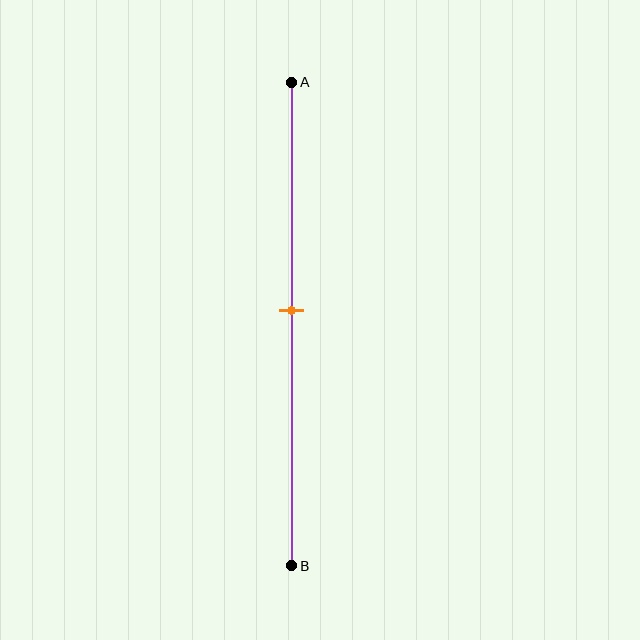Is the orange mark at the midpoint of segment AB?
Yes, the mark is approximately at the midpoint.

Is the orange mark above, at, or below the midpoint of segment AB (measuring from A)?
The orange mark is approximately at the midpoint of segment AB.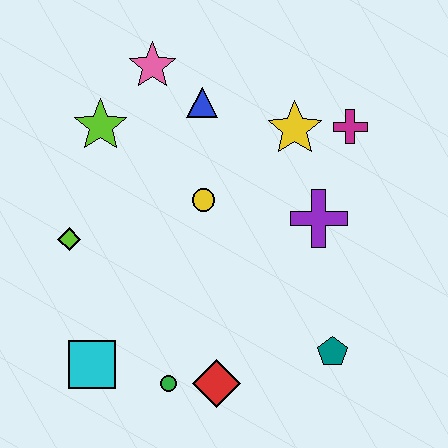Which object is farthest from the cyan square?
The magenta cross is farthest from the cyan square.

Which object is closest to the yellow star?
The magenta cross is closest to the yellow star.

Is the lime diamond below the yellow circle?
Yes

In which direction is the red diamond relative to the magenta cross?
The red diamond is below the magenta cross.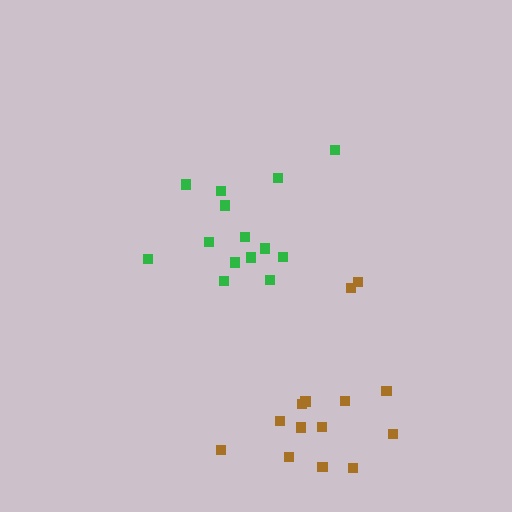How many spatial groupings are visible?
There are 2 spatial groupings.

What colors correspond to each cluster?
The clusters are colored: brown, green.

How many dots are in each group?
Group 1: 14 dots, Group 2: 14 dots (28 total).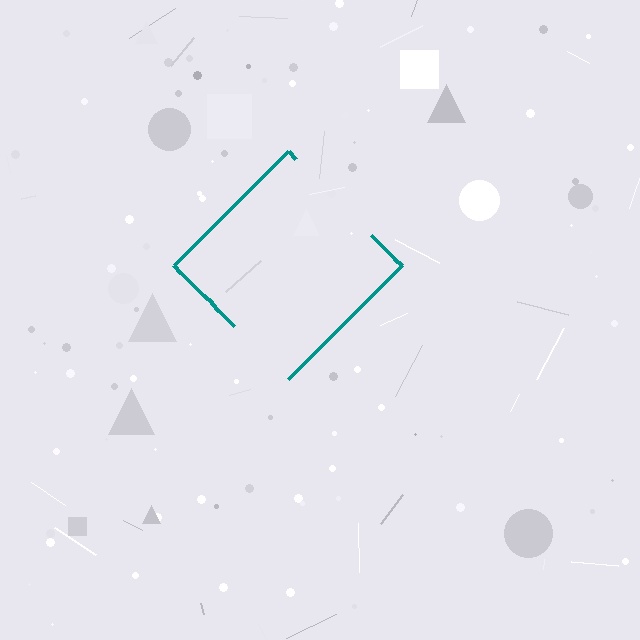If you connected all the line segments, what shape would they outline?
They would outline a diamond.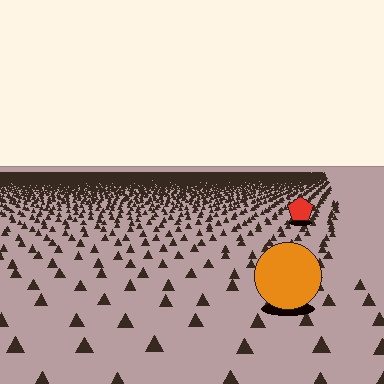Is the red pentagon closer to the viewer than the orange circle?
No. The orange circle is closer — you can tell from the texture gradient: the ground texture is coarser near it.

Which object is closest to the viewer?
The orange circle is closest. The texture marks near it are larger and more spread out.